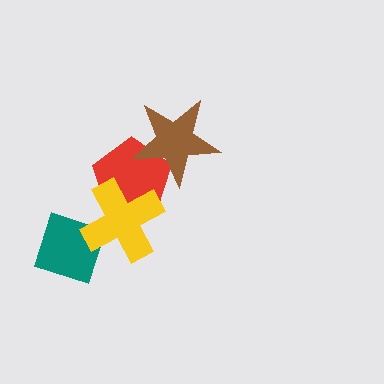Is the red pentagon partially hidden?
Yes, it is partially covered by another shape.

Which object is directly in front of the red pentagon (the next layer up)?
The brown star is directly in front of the red pentagon.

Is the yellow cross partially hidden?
No, no other shape covers it.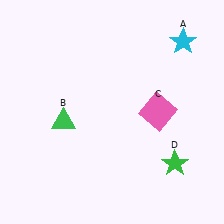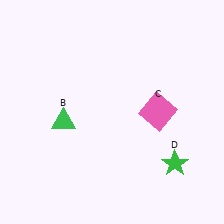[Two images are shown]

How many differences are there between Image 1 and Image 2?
There is 1 difference between the two images.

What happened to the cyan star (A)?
The cyan star (A) was removed in Image 2. It was in the top-right area of Image 1.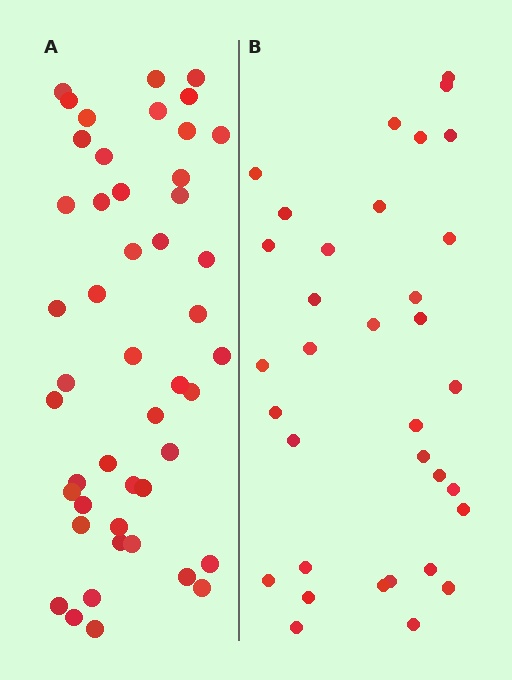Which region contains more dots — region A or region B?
Region A (the left region) has more dots.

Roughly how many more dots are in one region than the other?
Region A has approximately 15 more dots than region B.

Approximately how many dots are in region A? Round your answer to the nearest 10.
About 50 dots. (The exact count is 47, which rounds to 50.)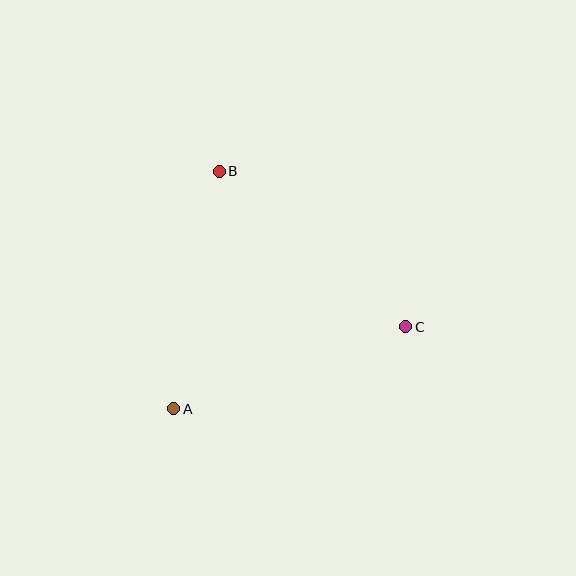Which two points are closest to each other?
Points A and B are closest to each other.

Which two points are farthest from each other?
Points A and C are farthest from each other.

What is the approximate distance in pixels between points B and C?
The distance between B and C is approximately 243 pixels.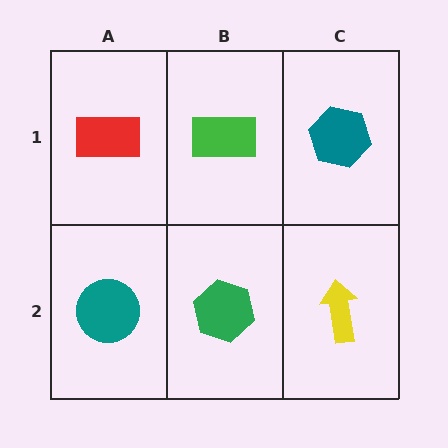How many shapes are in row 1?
3 shapes.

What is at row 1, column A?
A red rectangle.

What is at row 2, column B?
A green hexagon.